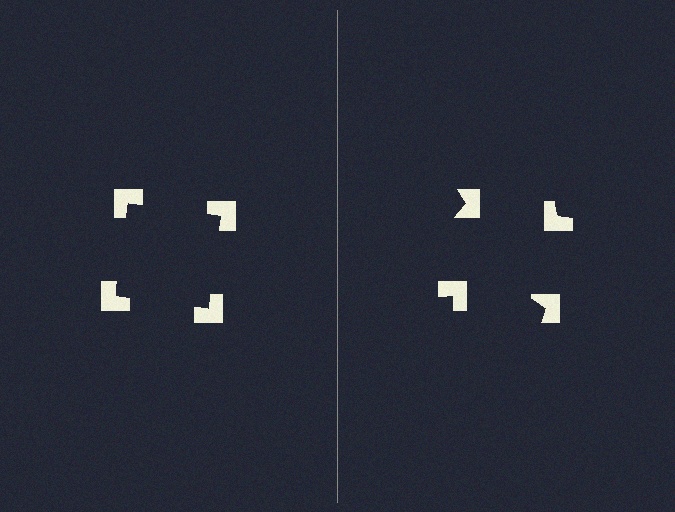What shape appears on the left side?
An illusory square.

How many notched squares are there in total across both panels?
8 — 4 on each side.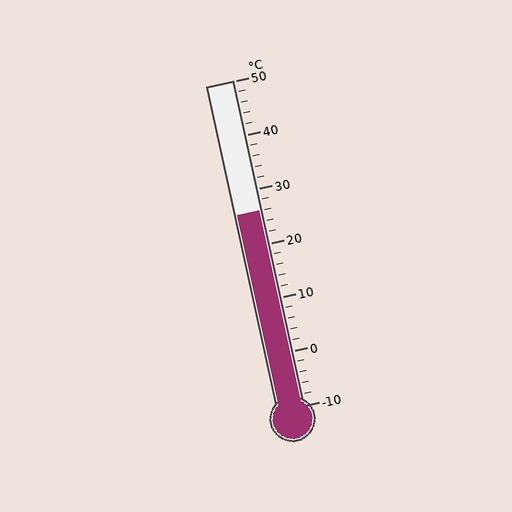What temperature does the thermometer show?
The thermometer shows approximately 26°C.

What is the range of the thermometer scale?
The thermometer scale ranges from -10°C to 50°C.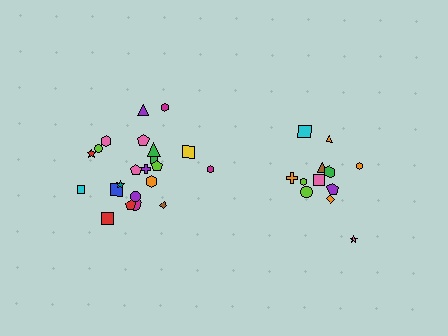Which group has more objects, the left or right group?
The left group.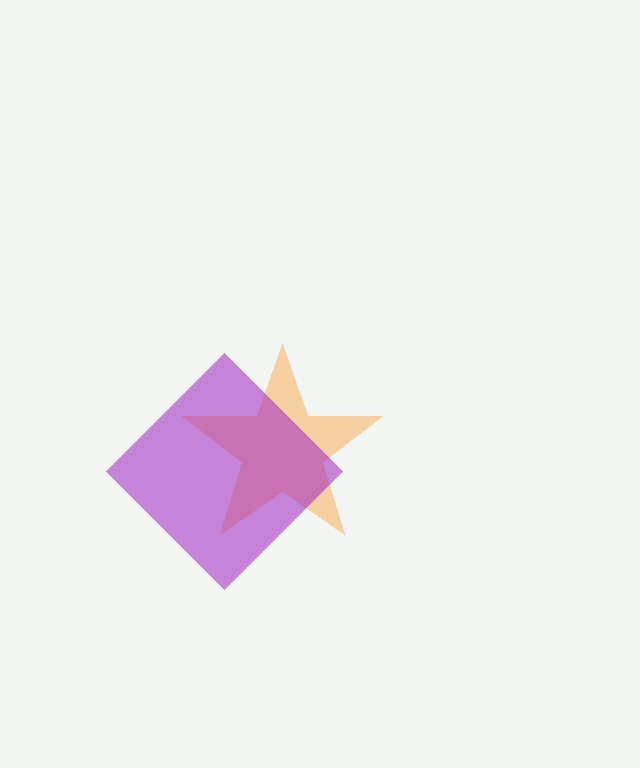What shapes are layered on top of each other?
The layered shapes are: an orange star, a purple diamond.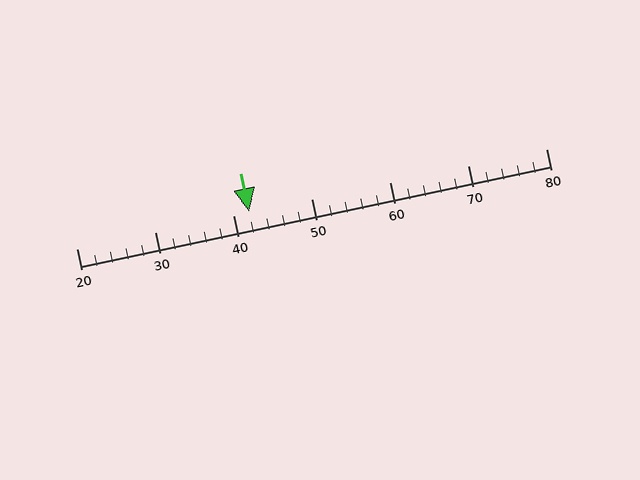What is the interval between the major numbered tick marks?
The major tick marks are spaced 10 units apart.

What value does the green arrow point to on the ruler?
The green arrow points to approximately 42.